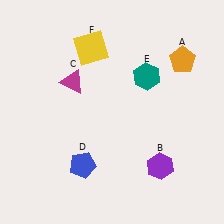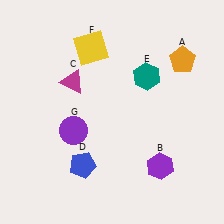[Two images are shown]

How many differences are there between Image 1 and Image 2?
There is 1 difference between the two images.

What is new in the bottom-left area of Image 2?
A purple circle (G) was added in the bottom-left area of Image 2.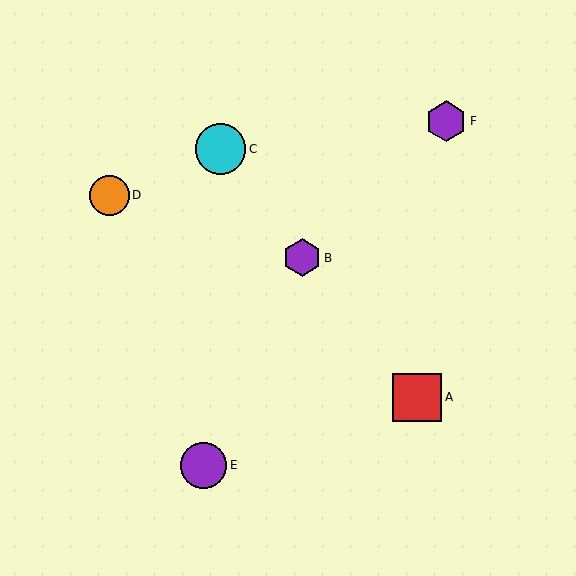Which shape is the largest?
The cyan circle (labeled C) is the largest.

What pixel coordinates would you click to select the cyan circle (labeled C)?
Click at (220, 149) to select the cyan circle C.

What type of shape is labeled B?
Shape B is a purple hexagon.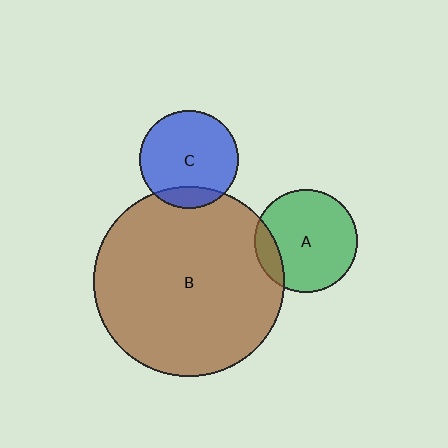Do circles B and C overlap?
Yes.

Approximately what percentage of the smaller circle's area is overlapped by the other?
Approximately 15%.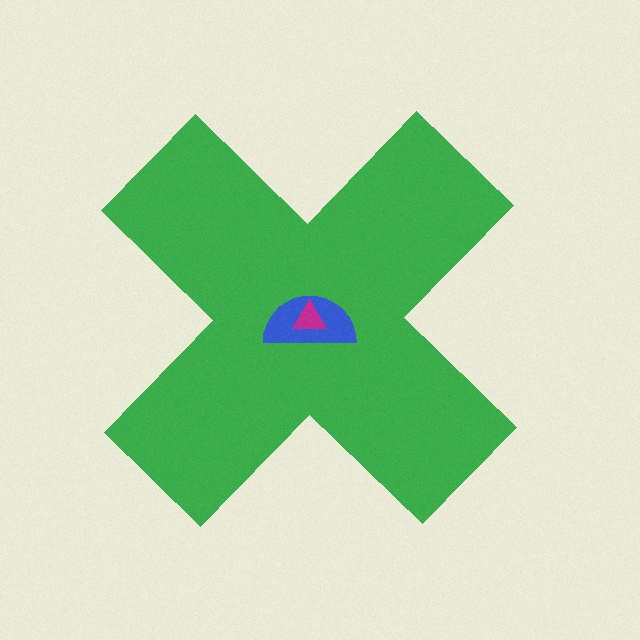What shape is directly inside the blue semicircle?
The magenta triangle.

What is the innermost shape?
The magenta triangle.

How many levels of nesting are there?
3.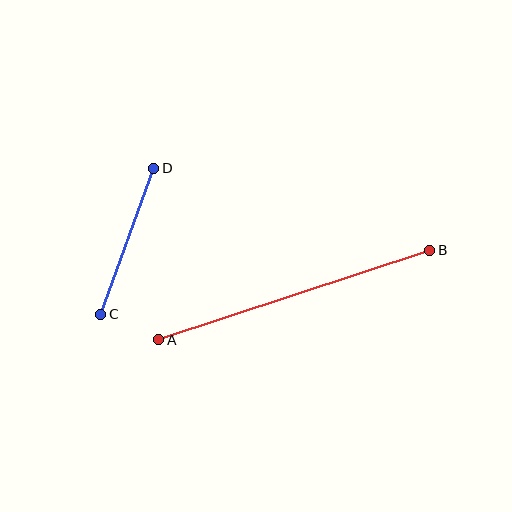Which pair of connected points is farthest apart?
Points A and B are farthest apart.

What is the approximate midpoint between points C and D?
The midpoint is at approximately (127, 241) pixels.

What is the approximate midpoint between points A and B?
The midpoint is at approximately (294, 295) pixels.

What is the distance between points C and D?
The distance is approximately 155 pixels.